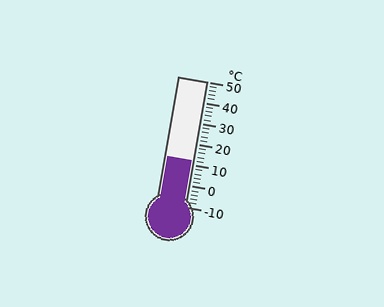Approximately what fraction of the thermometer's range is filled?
The thermometer is filled to approximately 35% of its range.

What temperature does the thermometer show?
The thermometer shows approximately 12°C.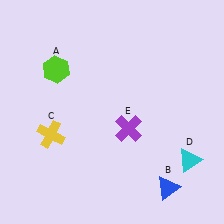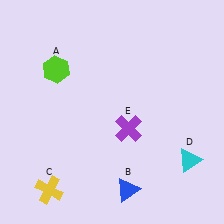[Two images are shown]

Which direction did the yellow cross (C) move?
The yellow cross (C) moved down.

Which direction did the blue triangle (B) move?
The blue triangle (B) moved left.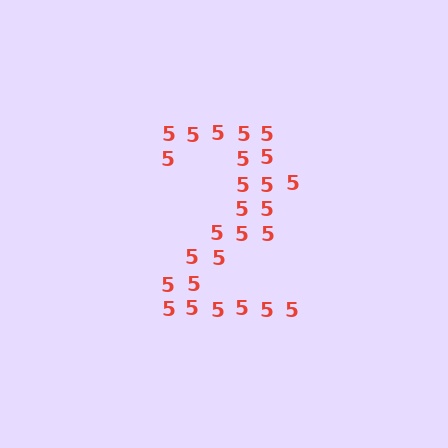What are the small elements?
The small elements are digit 5's.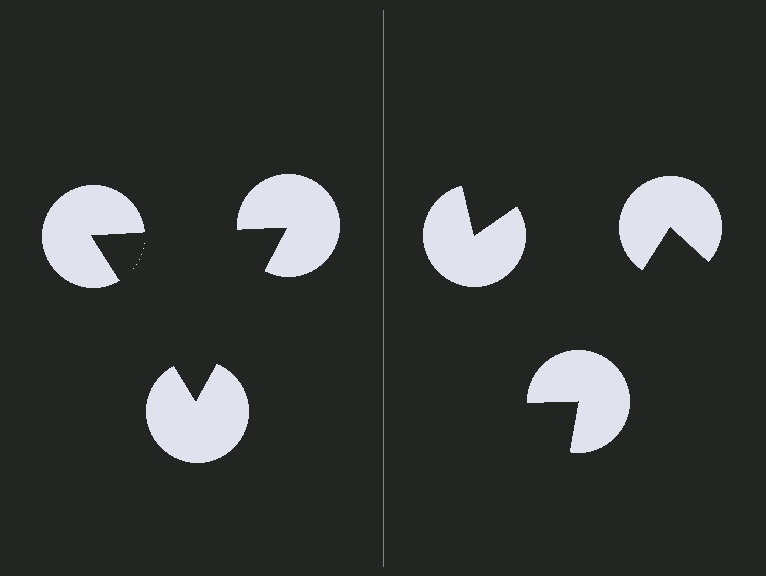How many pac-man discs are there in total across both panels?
6 — 3 on each side.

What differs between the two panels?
The pac-man discs are positioned identically on both sides; only the wedge orientations differ. On the left they align to a triangle; on the right they are misaligned.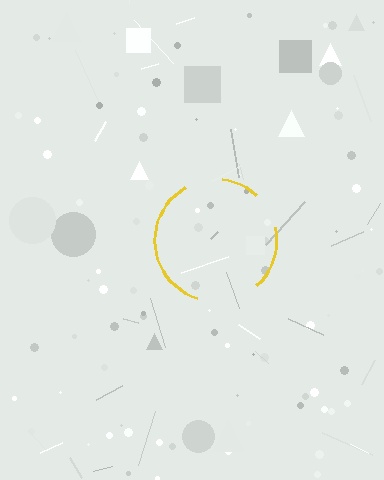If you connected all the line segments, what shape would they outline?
They would outline a circle.